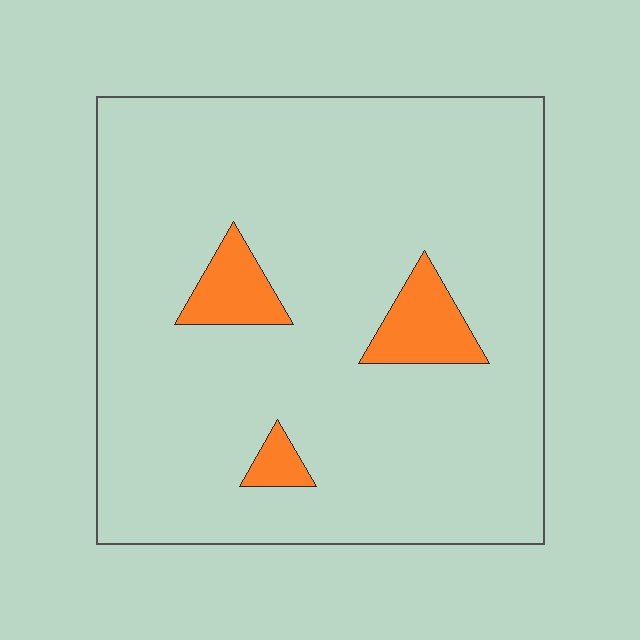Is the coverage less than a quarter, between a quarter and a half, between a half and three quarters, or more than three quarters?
Less than a quarter.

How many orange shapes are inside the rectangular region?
3.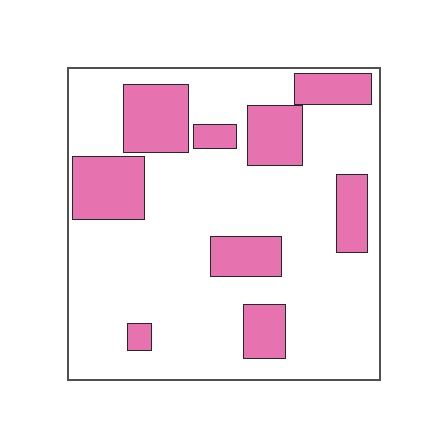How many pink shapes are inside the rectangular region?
9.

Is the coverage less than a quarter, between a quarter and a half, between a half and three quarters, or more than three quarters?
Between a quarter and a half.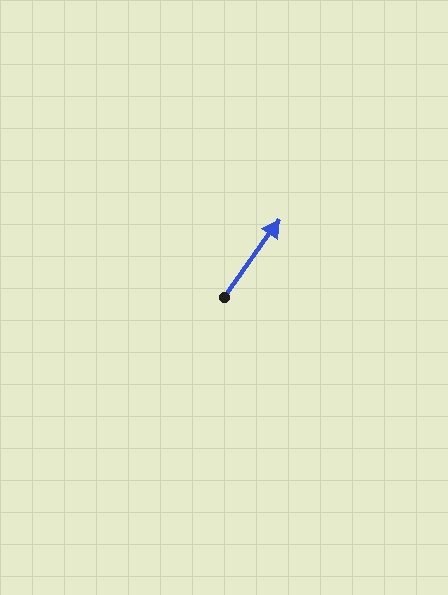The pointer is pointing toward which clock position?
Roughly 1 o'clock.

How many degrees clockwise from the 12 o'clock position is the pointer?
Approximately 36 degrees.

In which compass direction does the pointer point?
Northeast.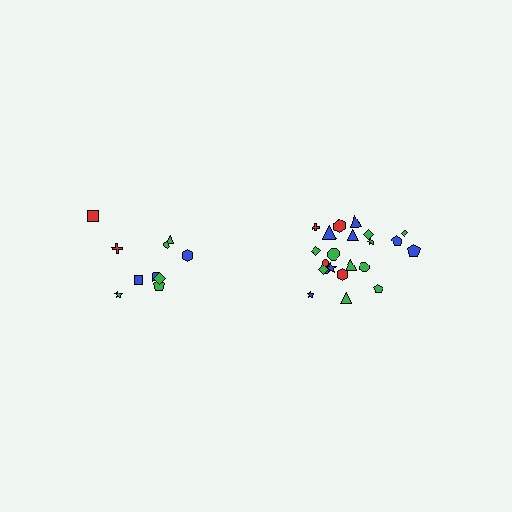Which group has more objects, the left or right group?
The right group.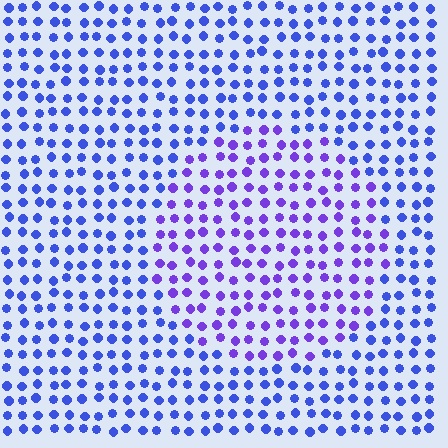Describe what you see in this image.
The image is filled with small blue elements in a uniform arrangement. A circle-shaped region is visible where the elements are tinted to a slightly different hue, forming a subtle color boundary.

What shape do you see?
I see a circle.